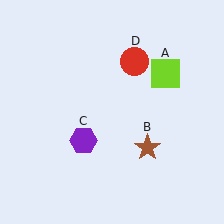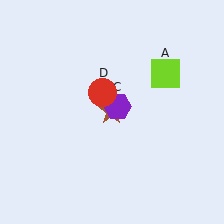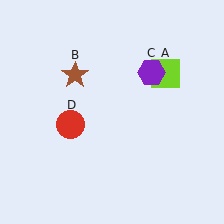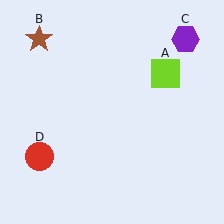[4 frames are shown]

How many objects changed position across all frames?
3 objects changed position: brown star (object B), purple hexagon (object C), red circle (object D).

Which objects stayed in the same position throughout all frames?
Lime square (object A) remained stationary.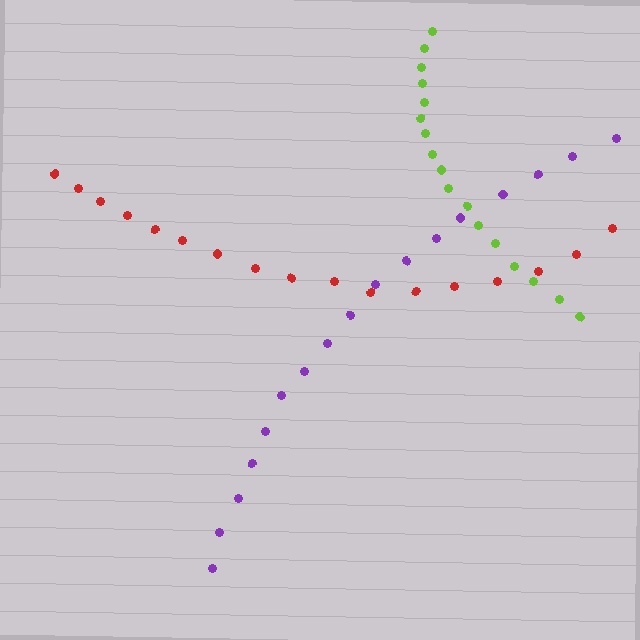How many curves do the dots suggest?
There are 3 distinct paths.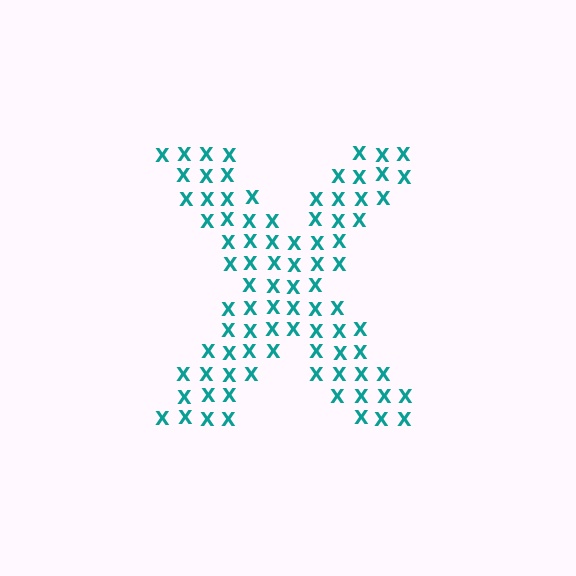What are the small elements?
The small elements are letter X's.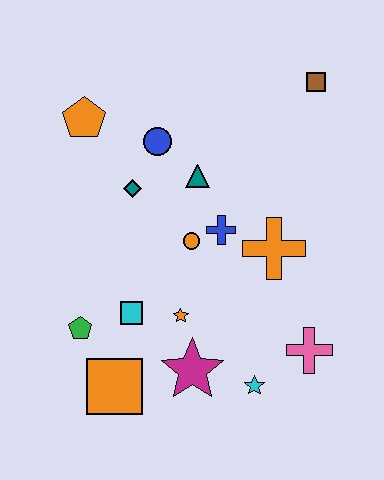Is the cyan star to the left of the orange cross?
Yes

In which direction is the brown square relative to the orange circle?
The brown square is above the orange circle.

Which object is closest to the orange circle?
The blue cross is closest to the orange circle.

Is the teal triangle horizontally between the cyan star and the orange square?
Yes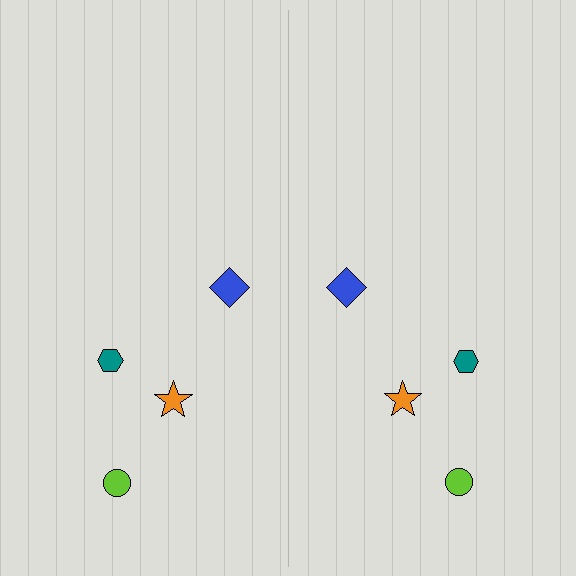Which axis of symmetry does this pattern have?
The pattern has a vertical axis of symmetry running through the center of the image.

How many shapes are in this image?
There are 8 shapes in this image.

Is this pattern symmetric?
Yes, this pattern has bilateral (reflection) symmetry.